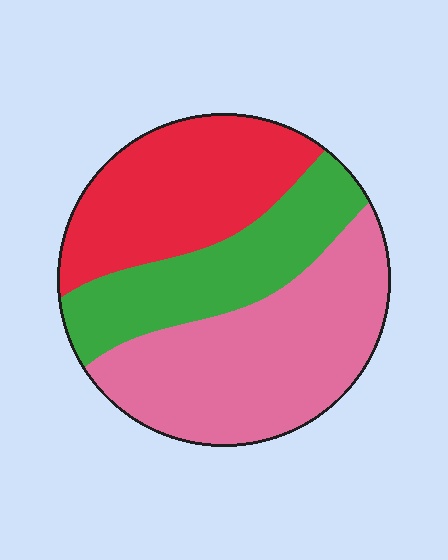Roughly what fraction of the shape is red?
Red covers around 30% of the shape.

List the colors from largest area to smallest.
From largest to smallest: pink, red, green.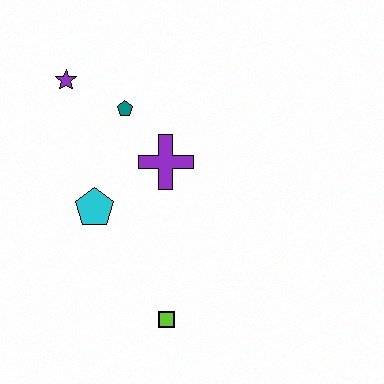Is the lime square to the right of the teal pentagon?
Yes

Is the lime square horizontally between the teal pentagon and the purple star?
No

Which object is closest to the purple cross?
The teal pentagon is closest to the purple cross.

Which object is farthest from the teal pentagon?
The lime square is farthest from the teal pentagon.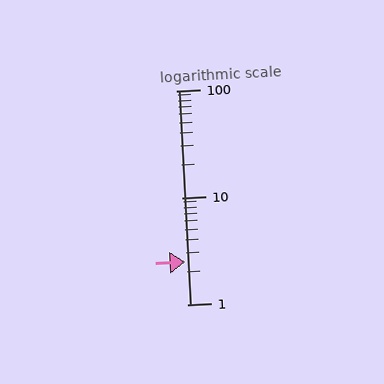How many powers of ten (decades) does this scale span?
The scale spans 2 decades, from 1 to 100.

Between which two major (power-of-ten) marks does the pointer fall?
The pointer is between 1 and 10.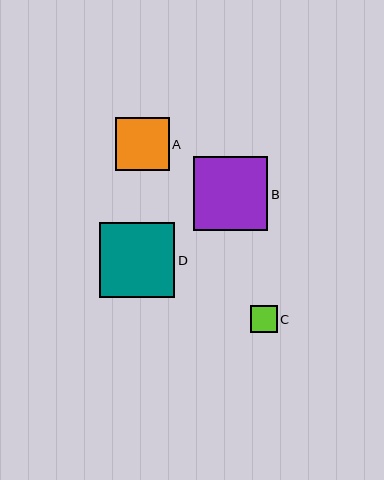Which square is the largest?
Square D is the largest with a size of approximately 75 pixels.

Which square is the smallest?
Square C is the smallest with a size of approximately 27 pixels.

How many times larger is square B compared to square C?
Square B is approximately 2.7 times the size of square C.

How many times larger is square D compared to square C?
Square D is approximately 2.8 times the size of square C.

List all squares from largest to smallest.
From largest to smallest: D, B, A, C.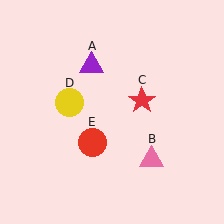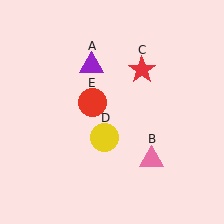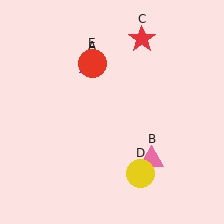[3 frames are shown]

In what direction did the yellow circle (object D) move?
The yellow circle (object D) moved down and to the right.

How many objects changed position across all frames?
3 objects changed position: red star (object C), yellow circle (object D), red circle (object E).